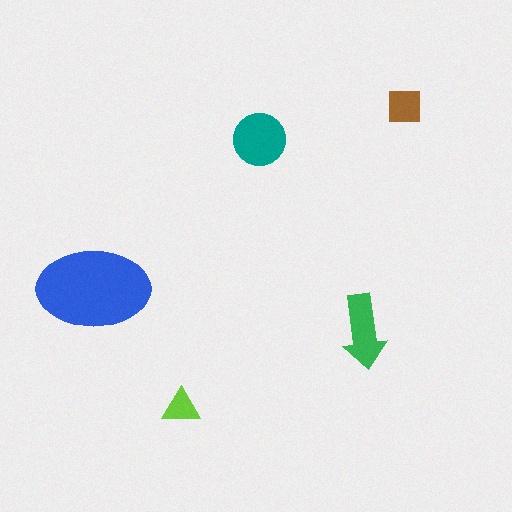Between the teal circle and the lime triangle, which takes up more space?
The teal circle.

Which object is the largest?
The blue ellipse.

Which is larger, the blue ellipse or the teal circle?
The blue ellipse.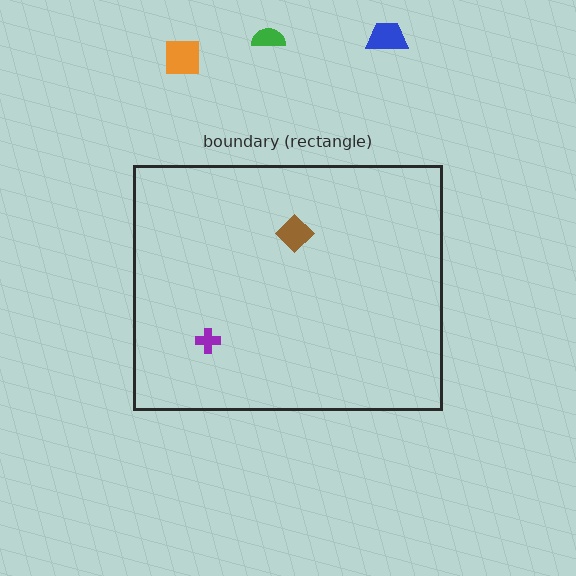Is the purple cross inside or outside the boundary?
Inside.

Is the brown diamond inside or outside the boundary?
Inside.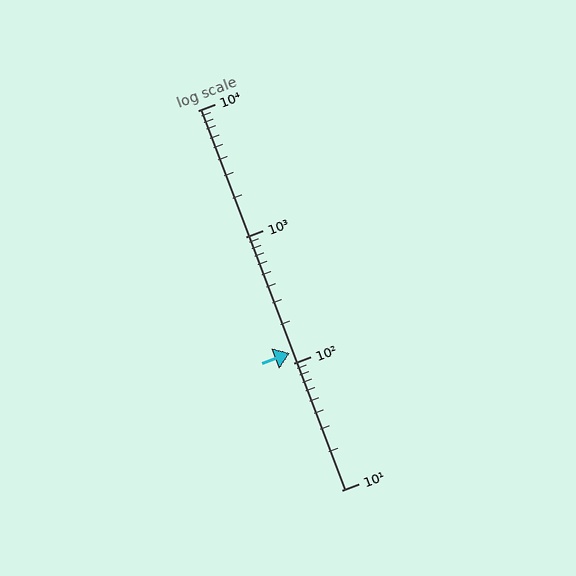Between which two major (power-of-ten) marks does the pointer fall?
The pointer is between 100 and 1000.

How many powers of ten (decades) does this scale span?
The scale spans 3 decades, from 10 to 10000.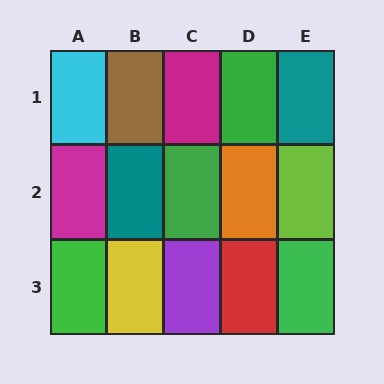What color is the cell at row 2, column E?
Lime.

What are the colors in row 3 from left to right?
Green, yellow, purple, red, green.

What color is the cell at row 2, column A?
Magenta.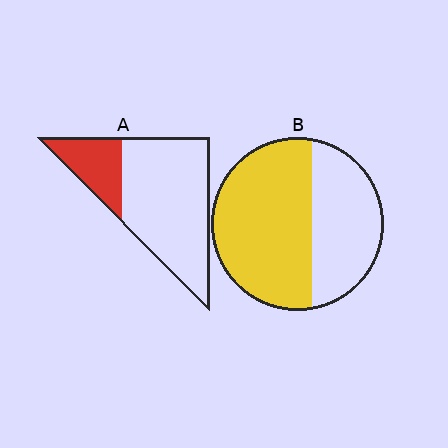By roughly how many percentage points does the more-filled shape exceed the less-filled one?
By roughly 35 percentage points (B over A).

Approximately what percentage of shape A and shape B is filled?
A is approximately 25% and B is approximately 60%.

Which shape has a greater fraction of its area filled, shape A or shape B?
Shape B.